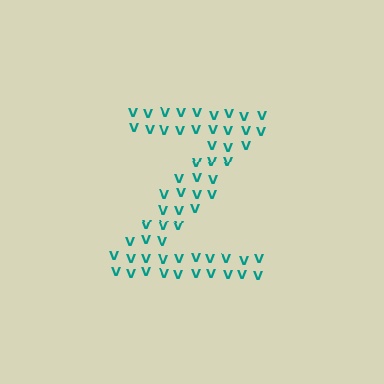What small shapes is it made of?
It is made of small letter V's.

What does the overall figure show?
The overall figure shows the letter Z.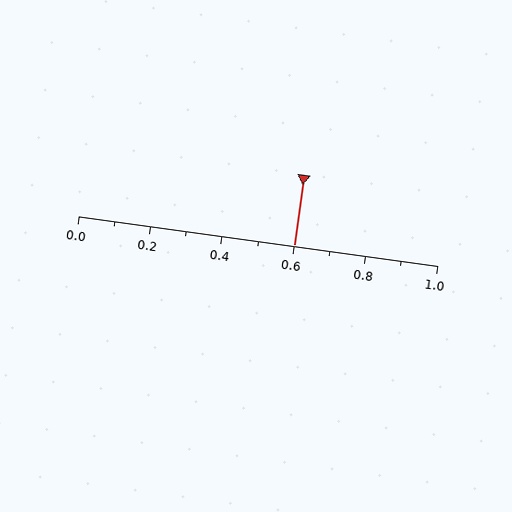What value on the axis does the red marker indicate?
The marker indicates approximately 0.6.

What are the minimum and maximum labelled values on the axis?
The axis runs from 0.0 to 1.0.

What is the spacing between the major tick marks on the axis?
The major ticks are spaced 0.2 apart.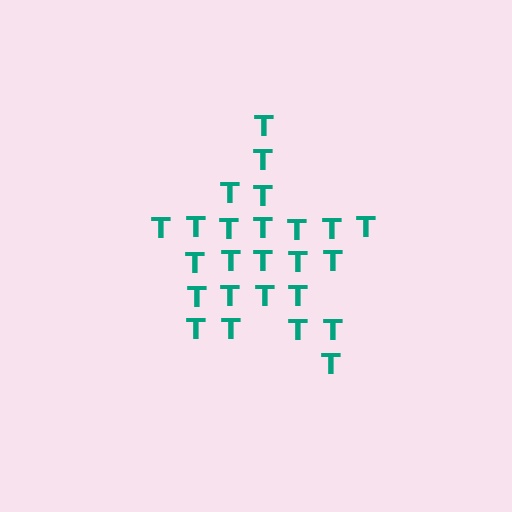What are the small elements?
The small elements are letter T's.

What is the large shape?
The large shape is a star.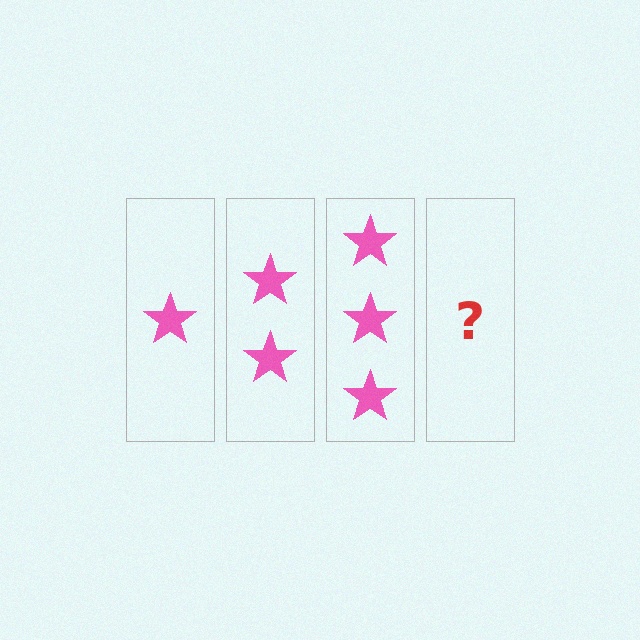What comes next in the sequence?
The next element should be 4 stars.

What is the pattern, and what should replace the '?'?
The pattern is that each step adds one more star. The '?' should be 4 stars.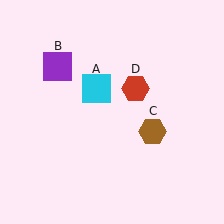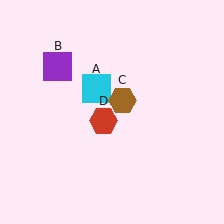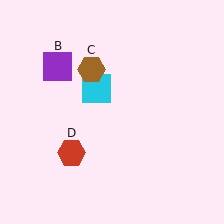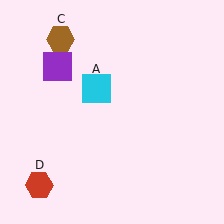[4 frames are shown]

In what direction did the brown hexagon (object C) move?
The brown hexagon (object C) moved up and to the left.